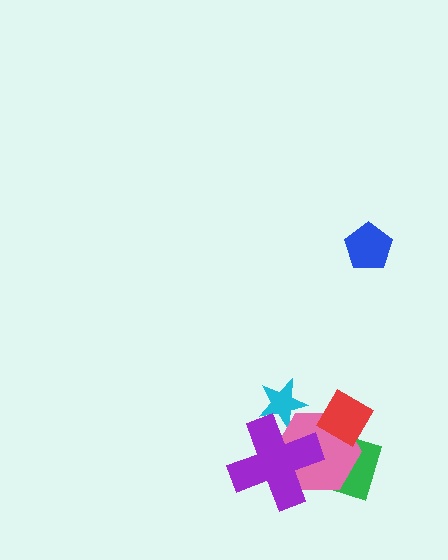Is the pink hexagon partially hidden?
Yes, it is partially covered by another shape.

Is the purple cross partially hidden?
No, no other shape covers it.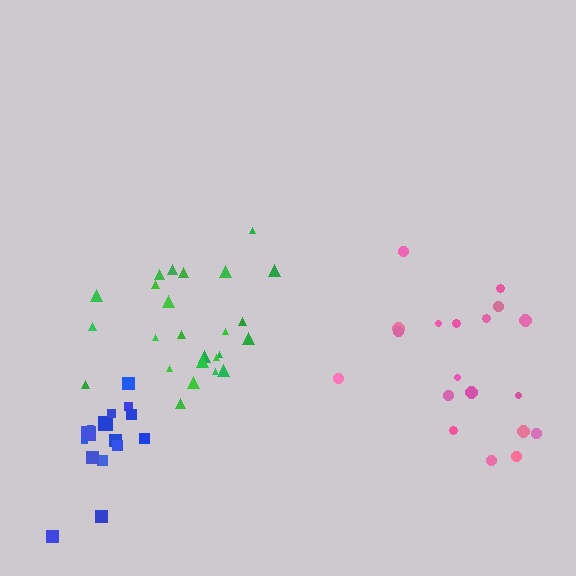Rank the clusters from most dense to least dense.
blue, green, pink.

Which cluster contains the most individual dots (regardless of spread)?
Green (25).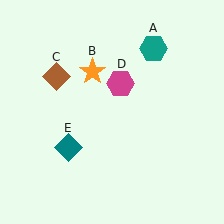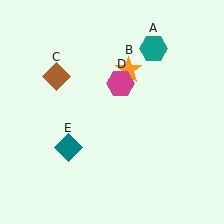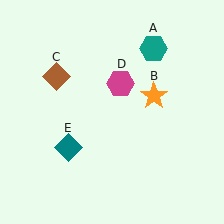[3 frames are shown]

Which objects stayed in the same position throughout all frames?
Teal hexagon (object A) and brown diamond (object C) and magenta hexagon (object D) and teal diamond (object E) remained stationary.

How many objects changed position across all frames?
1 object changed position: orange star (object B).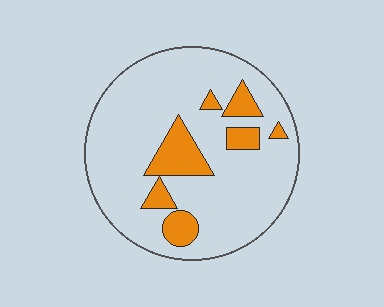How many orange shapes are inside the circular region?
7.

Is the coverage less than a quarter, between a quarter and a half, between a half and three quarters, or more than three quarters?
Less than a quarter.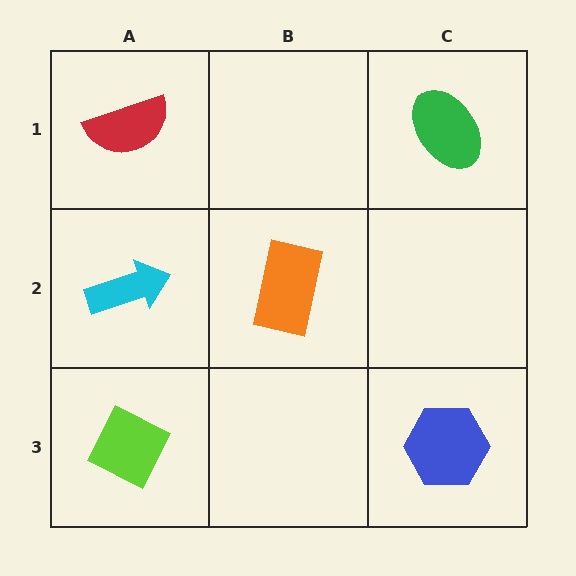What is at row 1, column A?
A red semicircle.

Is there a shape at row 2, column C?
No, that cell is empty.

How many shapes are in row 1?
2 shapes.